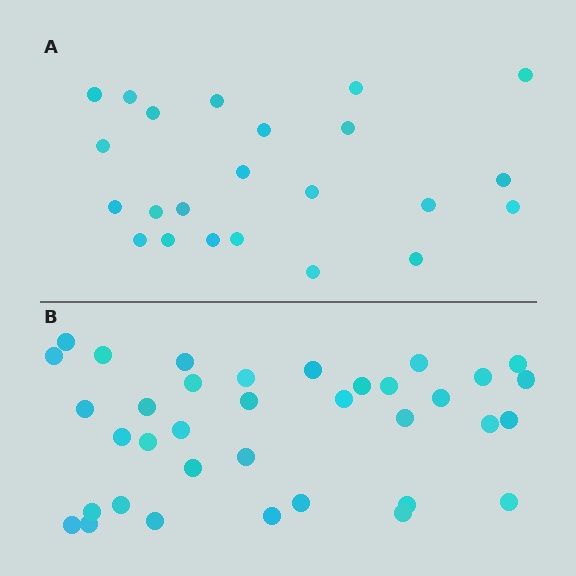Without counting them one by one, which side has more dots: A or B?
Region B (the bottom region) has more dots.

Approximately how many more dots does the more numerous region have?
Region B has approximately 15 more dots than region A.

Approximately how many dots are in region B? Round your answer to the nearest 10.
About 40 dots. (The exact count is 36, which rounds to 40.)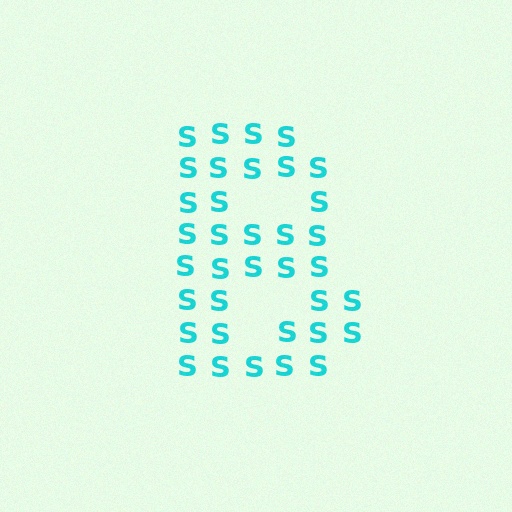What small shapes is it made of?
It is made of small letter S's.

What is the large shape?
The large shape is the letter B.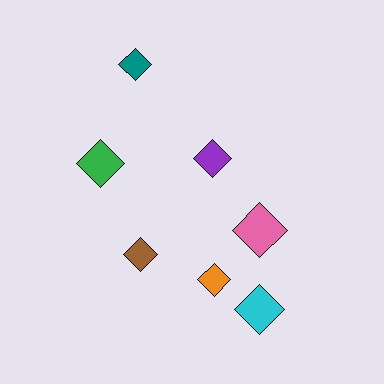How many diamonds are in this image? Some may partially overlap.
There are 7 diamonds.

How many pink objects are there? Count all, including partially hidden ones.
There is 1 pink object.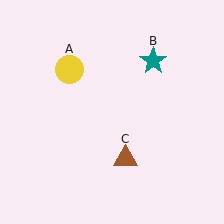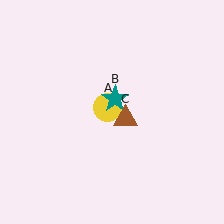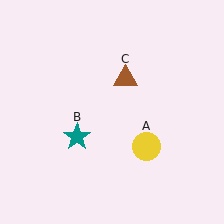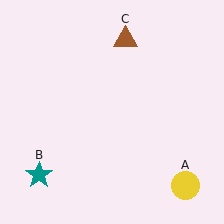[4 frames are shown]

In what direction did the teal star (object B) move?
The teal star (object B) moved down and to the left.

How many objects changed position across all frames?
3 objects changed position: yellow circle (object A), teal star (object B), brown triangle (object C).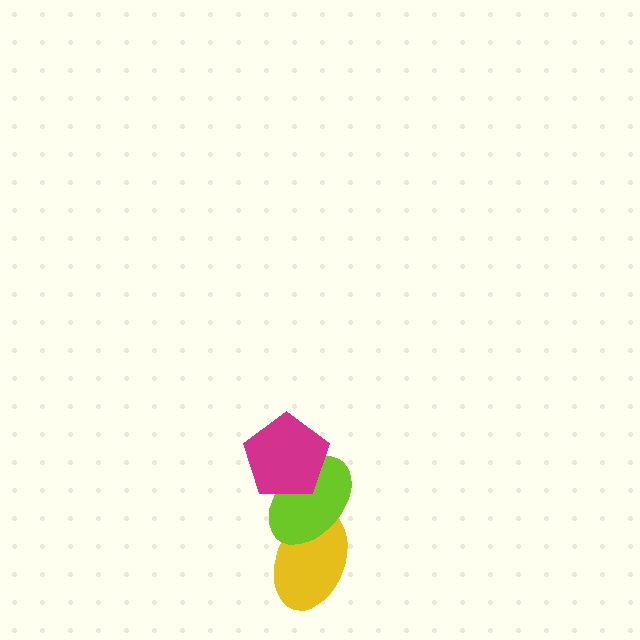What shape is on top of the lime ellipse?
The magenta pentagon is on top of the lime ellipse.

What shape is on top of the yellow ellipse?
The lime ellipse is on top of the yellow ellipse.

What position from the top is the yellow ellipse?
The yellow ellipse is 3rd from the top.